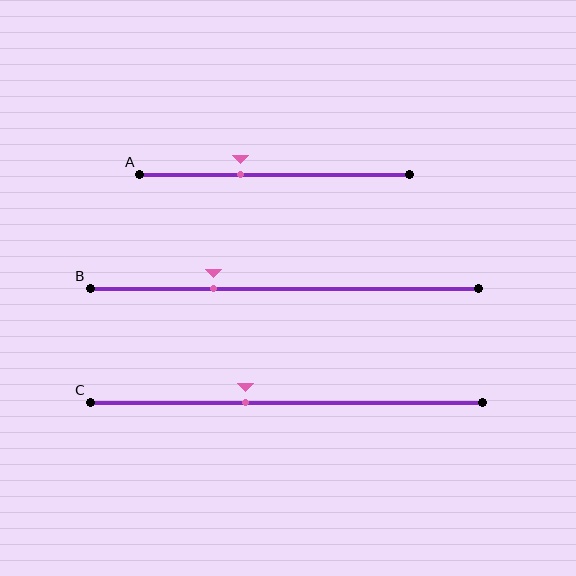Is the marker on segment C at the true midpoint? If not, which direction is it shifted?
No, the marker on segment C is shifted to the left by about 10% of the segment length.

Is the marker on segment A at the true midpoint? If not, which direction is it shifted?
No, the marker on segment A is shifted to the left by about 13% of the segment length.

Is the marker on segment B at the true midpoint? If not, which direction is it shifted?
No, the marker on segment B is shifted to the left by about 18% of the segment length.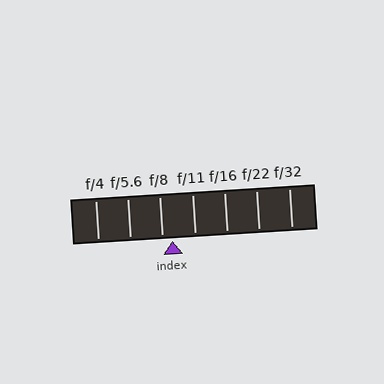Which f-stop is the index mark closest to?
The index mark is closest to f/8.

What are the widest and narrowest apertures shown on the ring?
The widest aperture shown is f/4 and the narrowest is f/32.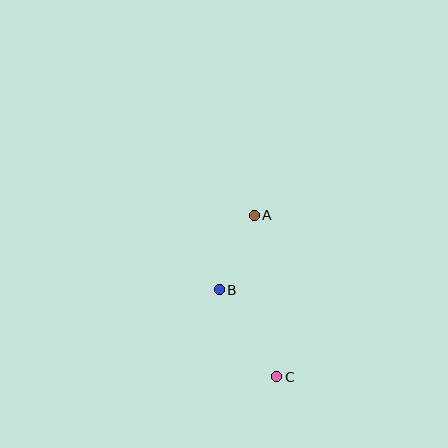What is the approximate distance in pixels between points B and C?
The distance between B and C is approximately 105 pixels.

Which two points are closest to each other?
Points A and B are closest to each other.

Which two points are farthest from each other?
Points A and C are farthest from each other.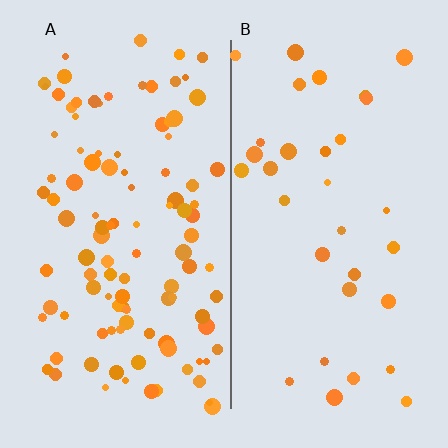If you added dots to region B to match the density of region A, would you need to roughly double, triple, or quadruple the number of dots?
Approximately triple.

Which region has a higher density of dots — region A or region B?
A (the left).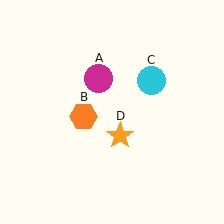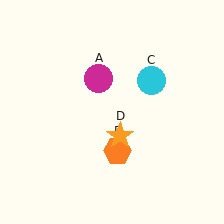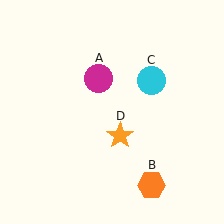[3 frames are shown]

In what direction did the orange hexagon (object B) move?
The orange hexagon (object B) moved down and to the right.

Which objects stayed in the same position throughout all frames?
Magenta circle (object A) and cyan circle (object C) and orange star (object D) remained stationary.